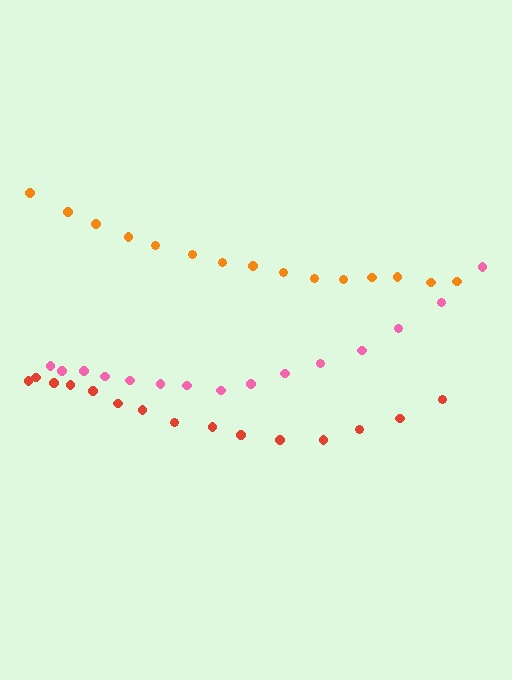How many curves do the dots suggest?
There are 3 distinct paths.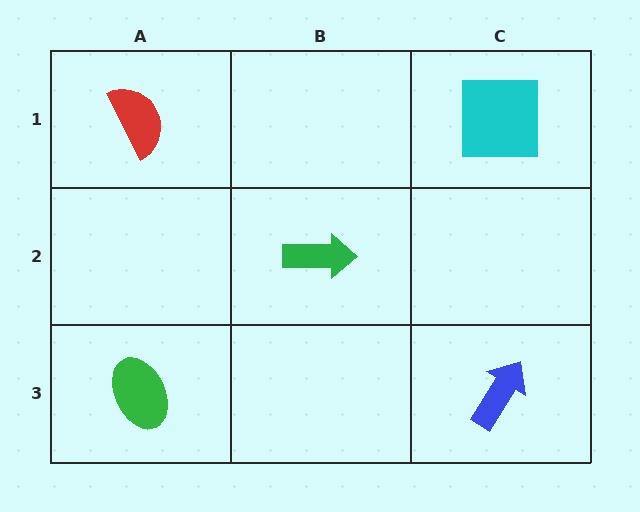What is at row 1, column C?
A cyan square.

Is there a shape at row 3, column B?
No, that cell is empty.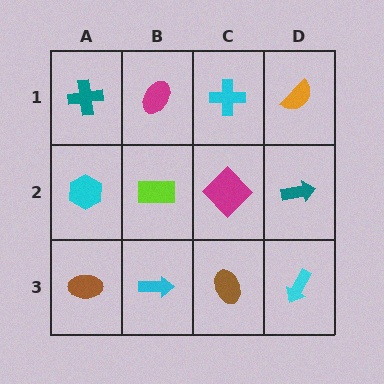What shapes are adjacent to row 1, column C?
A magenta diamond (row 2, column C), a magenta ellipse (row 1, column B), an orange semicircle (row 1, column D).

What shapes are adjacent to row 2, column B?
A magenta ellipse (row 1, column B), a cyan arrow (row 3, column B), a cyan hexagon (row 2, column A), a magenta diamond (row 2, column C).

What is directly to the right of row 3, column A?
A cyan arrow.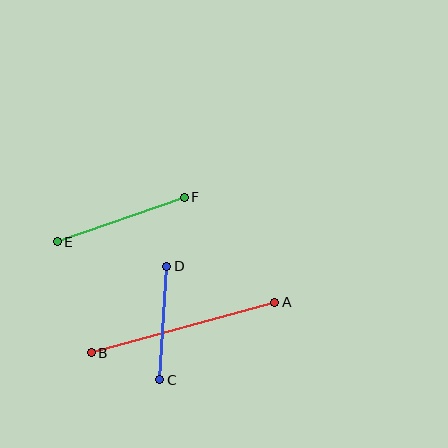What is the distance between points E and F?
The distance is approximately 135 pixels.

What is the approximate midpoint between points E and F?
The midpoint is at approximately (121, 219) pixels.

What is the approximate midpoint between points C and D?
The midpoint is at approximately (163, 323) pixels.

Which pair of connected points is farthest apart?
Points A and B are farthest apart.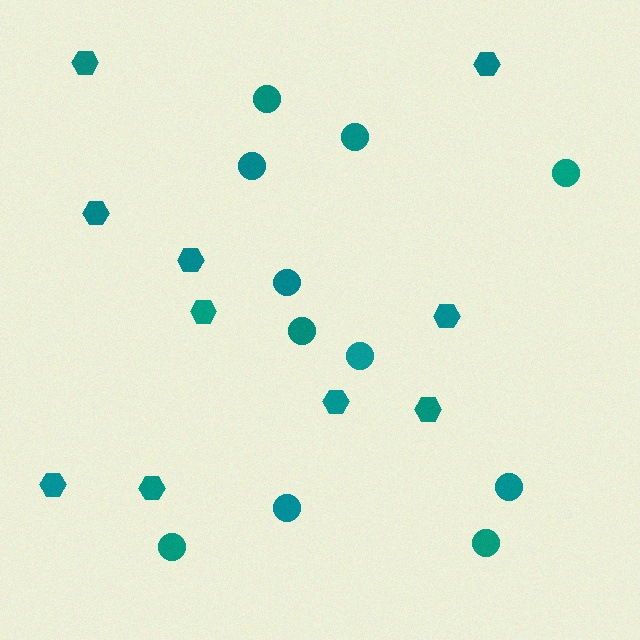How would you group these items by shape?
There are 2 groups: one group of hexagons (10) and one group of circles (11).